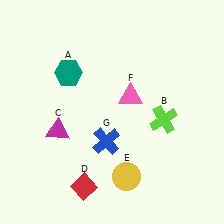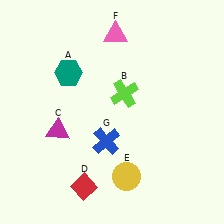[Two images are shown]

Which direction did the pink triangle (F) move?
The pink triangle (F) moved up.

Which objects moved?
The objects that moved are: the lime cross (B), the pink triangle (F).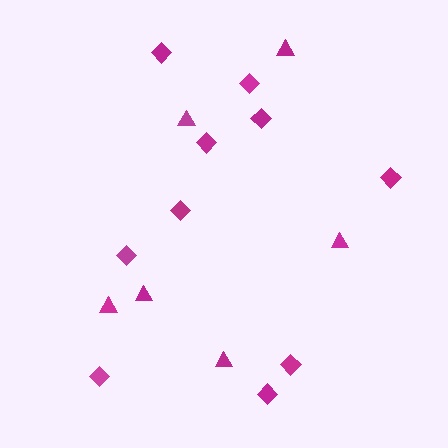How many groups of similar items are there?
There are 2 groups: one group of triangles (6) and one group of diamonds (10).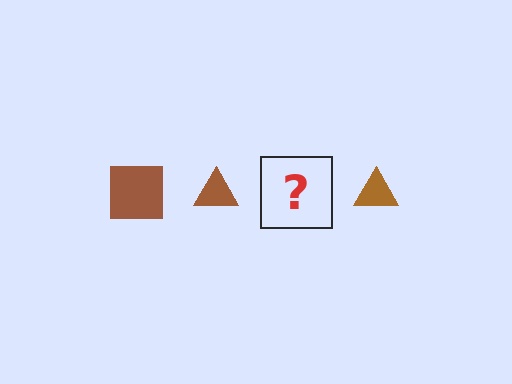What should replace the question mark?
The question mark should be replaced with a brown square.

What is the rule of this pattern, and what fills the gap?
The rule is that the pattern cycles through square, triangle shapes in brown. The gap should be filled with a brown square.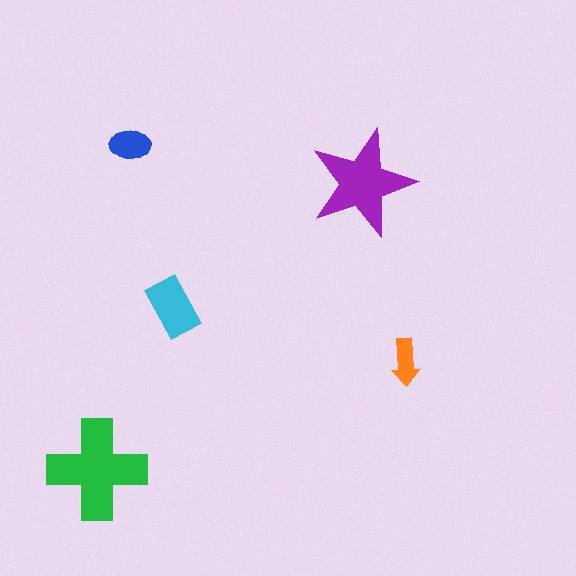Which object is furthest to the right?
The orange arrow is rightmost.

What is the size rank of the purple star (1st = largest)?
2nd.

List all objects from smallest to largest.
The orange arrow, the blue ellipse, the cyan rectangle, the purple star, the green cross.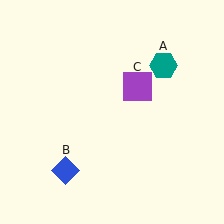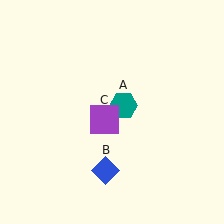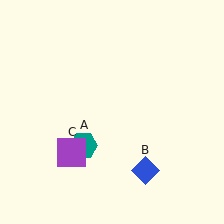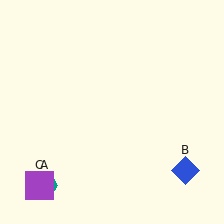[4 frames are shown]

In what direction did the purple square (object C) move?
The purple square (object C) moved down and to the left.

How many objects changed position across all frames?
3 objects changed position: teal hexagon (object A), blue diamond (object B), purple square (object C).